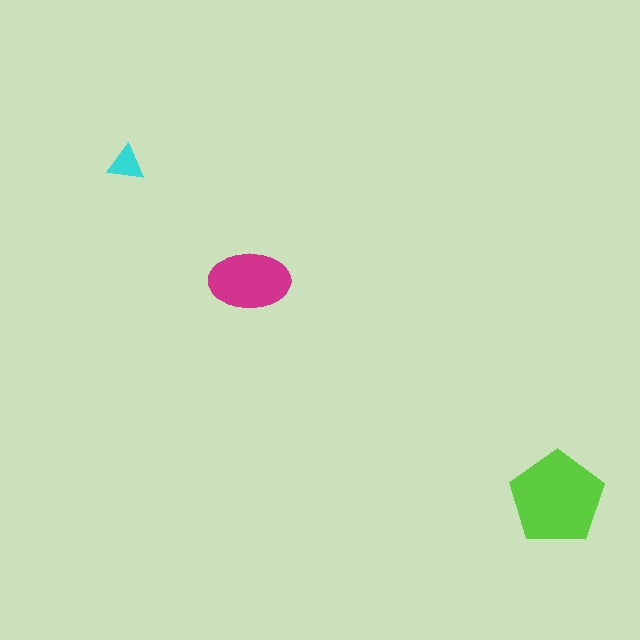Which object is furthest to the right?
The lime pentagon is rightmost.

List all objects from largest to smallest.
The lime pentagon, the magenta ellipse, the cyan triangle.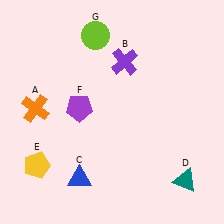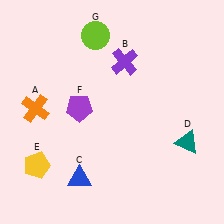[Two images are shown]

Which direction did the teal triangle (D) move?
The teal triangle (D) moved up.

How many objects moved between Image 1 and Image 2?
1 object moved between the two images.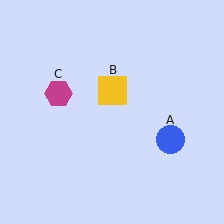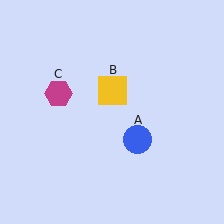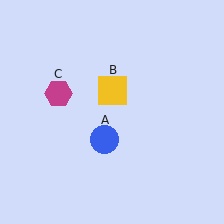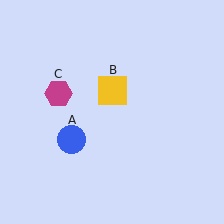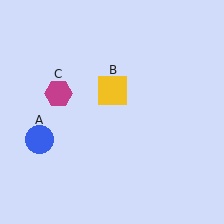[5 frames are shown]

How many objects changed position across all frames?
1 object changed position: blue circle (object A).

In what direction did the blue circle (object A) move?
The blue circle (object A) moved left.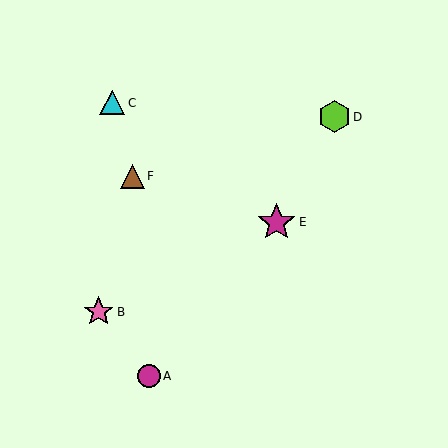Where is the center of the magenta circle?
The center of the magenta circle is at (149, 376).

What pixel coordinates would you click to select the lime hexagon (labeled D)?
Click at (335, 117) to select the lime hexagon D.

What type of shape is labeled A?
Shape A is a magenta circle.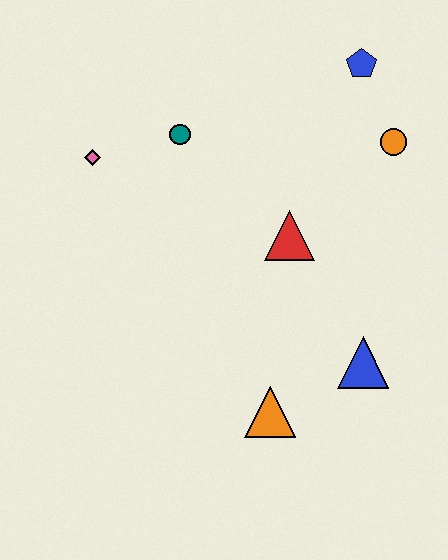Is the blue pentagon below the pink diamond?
No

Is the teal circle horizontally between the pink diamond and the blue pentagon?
Yes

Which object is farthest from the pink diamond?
The blue triangle is farthest from the pink diamond.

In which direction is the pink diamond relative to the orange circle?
The pink diamond is to the left of the orange circle.